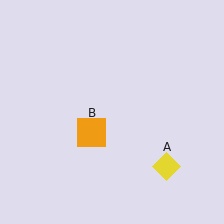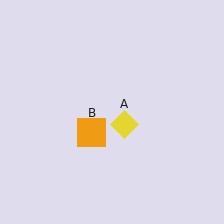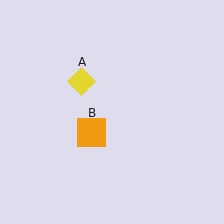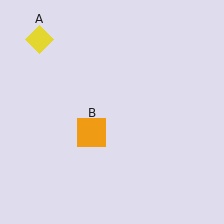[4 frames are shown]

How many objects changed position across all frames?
1 object changed position: yellow diamond (object A).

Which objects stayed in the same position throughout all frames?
Orange square (object B) remained stationary.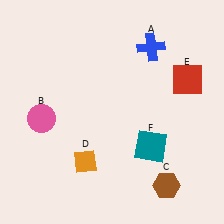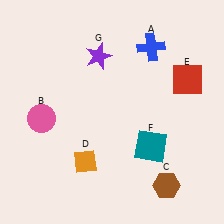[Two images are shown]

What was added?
A purple star (G) was added in Image 2.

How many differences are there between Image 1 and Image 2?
There is 1 difference between the two images.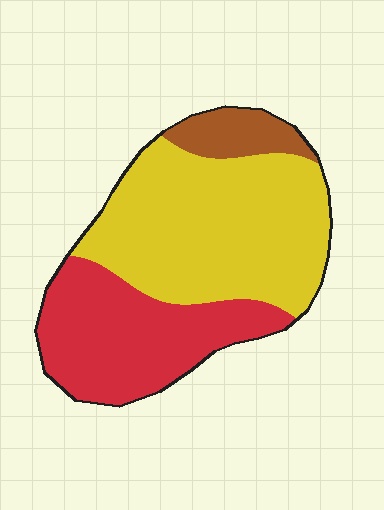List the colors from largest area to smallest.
From largest to smallest: yellow, red, brown.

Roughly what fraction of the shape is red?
Red takes up between a quarter and a half of the shape.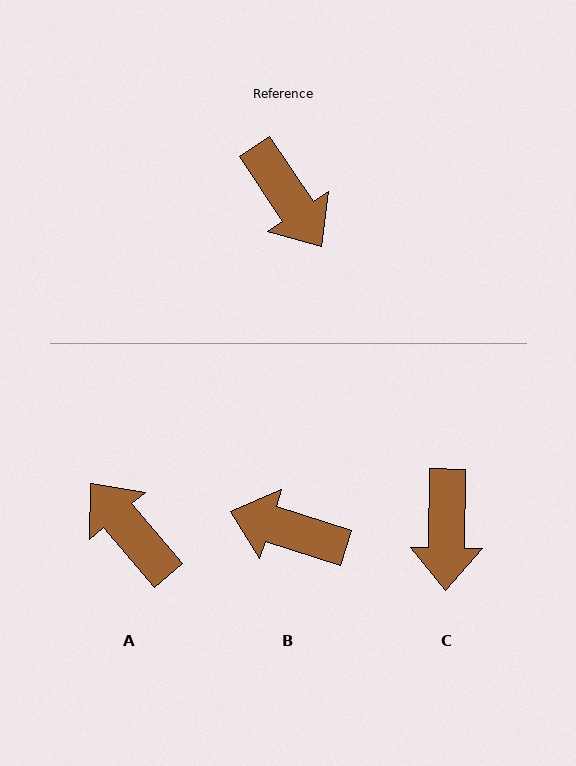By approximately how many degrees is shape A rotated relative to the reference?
Approximately 173 degrees clockwise.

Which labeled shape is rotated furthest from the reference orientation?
A, about 173 degrees away.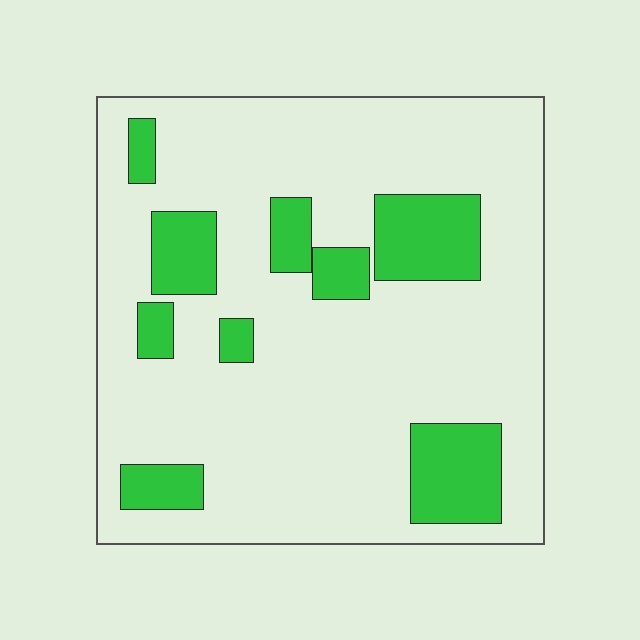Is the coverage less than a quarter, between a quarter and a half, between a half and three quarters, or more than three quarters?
Less than a quarter.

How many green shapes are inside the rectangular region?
9.